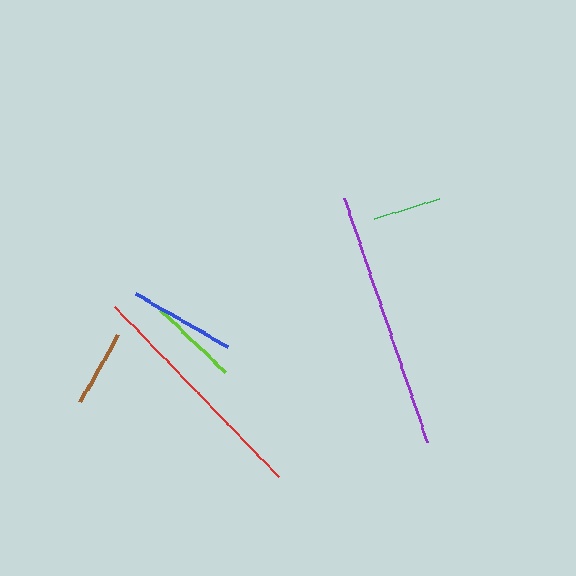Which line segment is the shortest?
The green line is the shortest at approximately 68 pixels.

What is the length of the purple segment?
The purple segment is approximately 258 pixels long.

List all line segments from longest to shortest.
From longest to shortest: purple, red, blue, lime, brown, green.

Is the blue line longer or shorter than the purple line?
The purple line is longer than the blue line.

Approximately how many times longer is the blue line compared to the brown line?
The blue line is approximately 1.4 times the length of the brown line.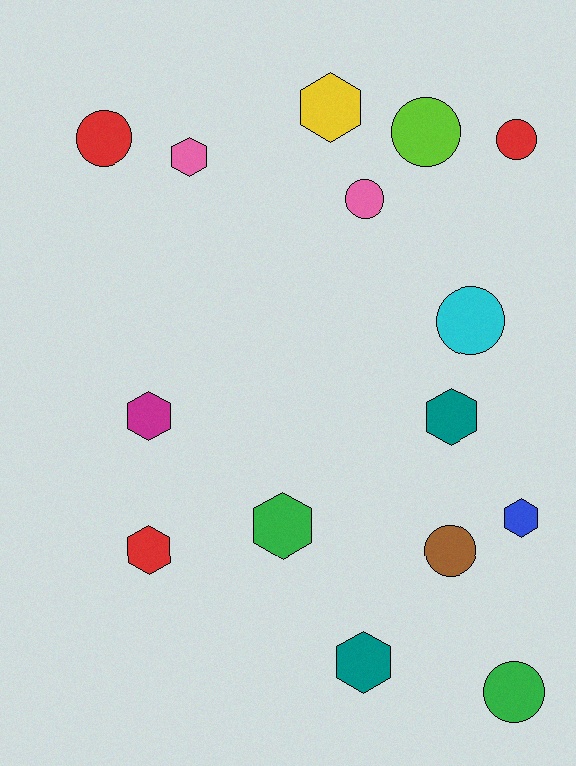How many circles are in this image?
There are 7 circles.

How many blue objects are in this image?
There is 1 blue object.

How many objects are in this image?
There are 15 objects.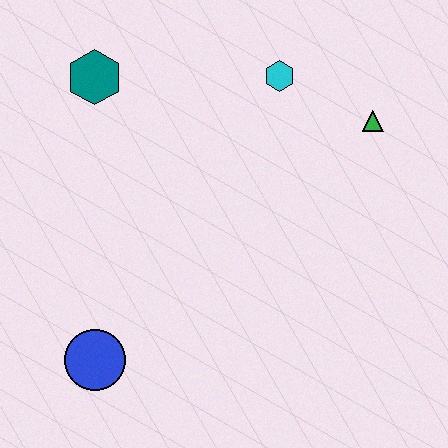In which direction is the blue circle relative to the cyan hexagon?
The blue circle is below the cyan hexagon.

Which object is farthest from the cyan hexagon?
The blue circle is farthest from the cyan hexagon.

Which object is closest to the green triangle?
The cyan hexagon is closest to the green triangle.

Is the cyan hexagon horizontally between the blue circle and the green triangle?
Yes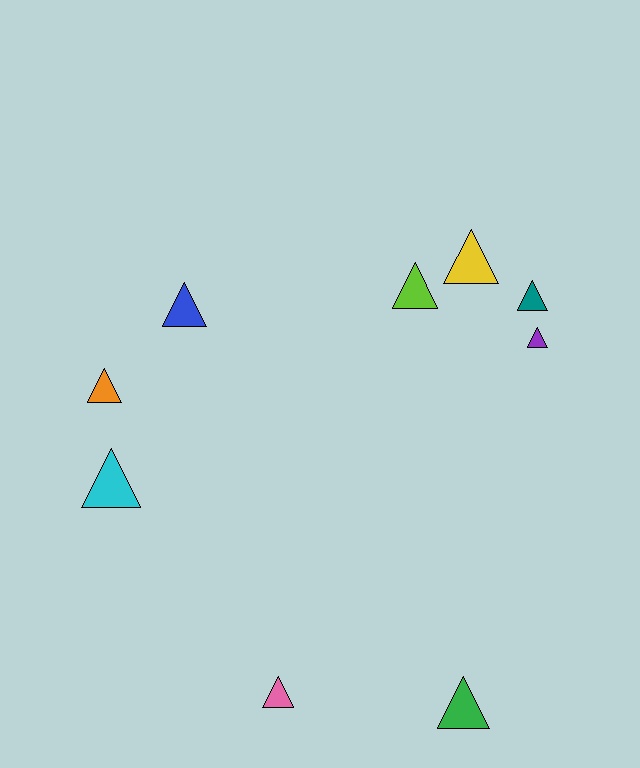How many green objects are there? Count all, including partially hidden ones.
There is 1 green object.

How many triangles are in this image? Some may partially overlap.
There are 9 triangles.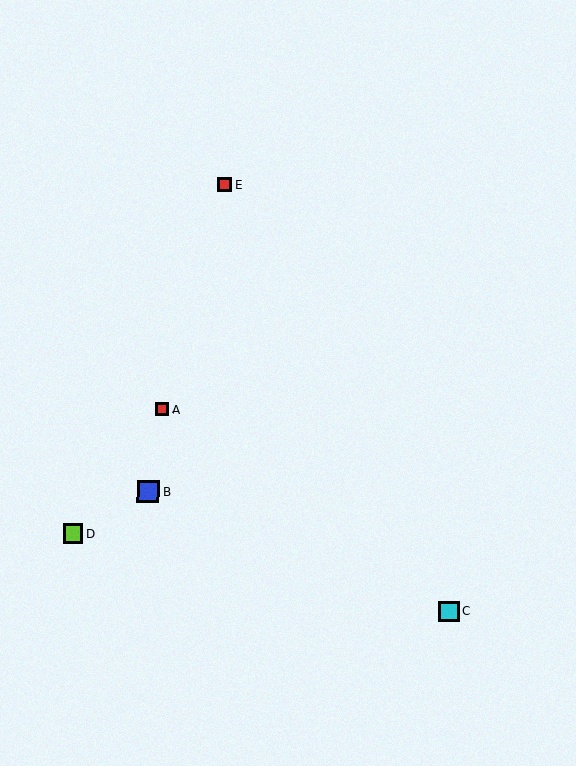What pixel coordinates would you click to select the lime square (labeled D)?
Click at (73, 534) to select the lime square D.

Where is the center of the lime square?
The center of the lime square is at (73, 534).